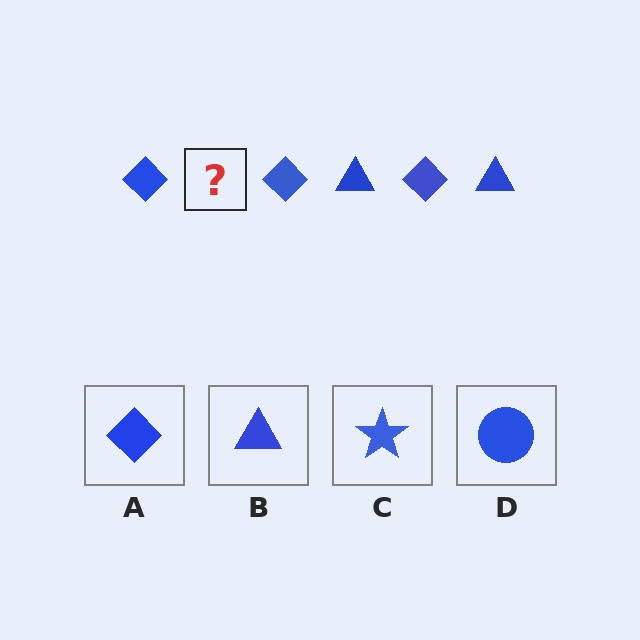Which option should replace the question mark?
Option B.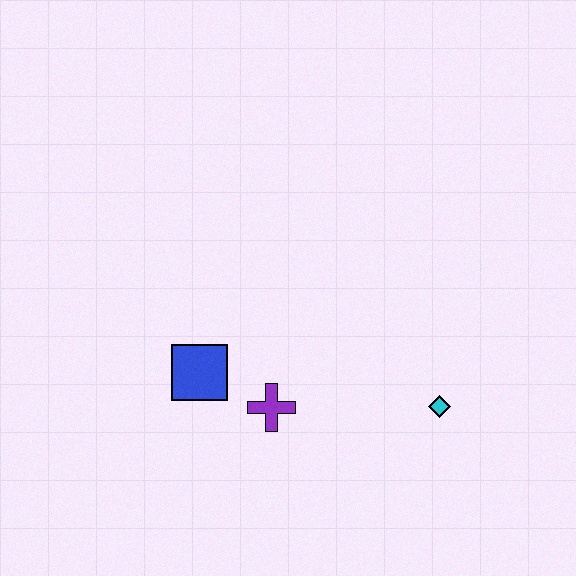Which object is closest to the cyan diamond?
The purple cross is closest to the cyan diamond.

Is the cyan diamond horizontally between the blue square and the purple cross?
No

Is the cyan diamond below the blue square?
Yes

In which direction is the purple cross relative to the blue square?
The purple cross is to the right of the blue square.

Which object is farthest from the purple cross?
The cyan diamond is farthest from the purple cross.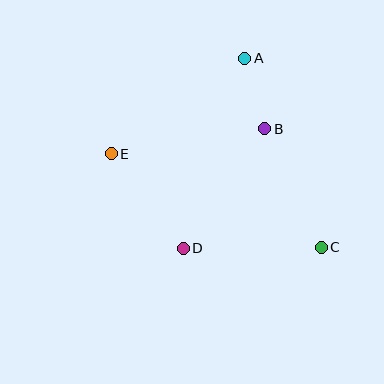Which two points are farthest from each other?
Points C and E are farthest from each other.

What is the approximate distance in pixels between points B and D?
The distance between B and D is approximately 145 pixels.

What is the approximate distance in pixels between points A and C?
The distance between A and C is approximately 204 pixels.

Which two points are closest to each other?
Points A and B are closest to each other.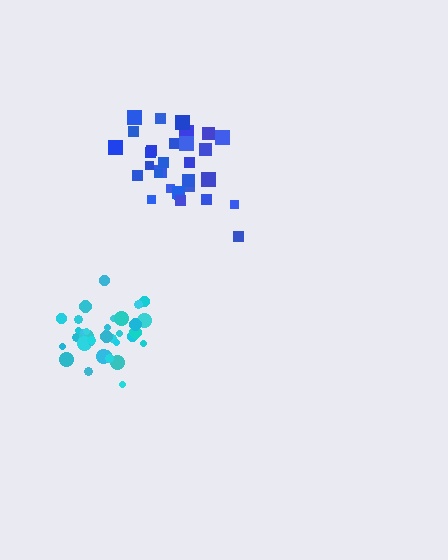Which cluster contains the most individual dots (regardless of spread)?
Cyan (34).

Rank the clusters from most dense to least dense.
cyan, blue.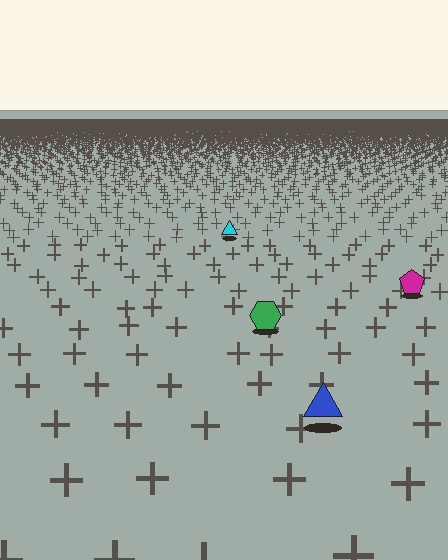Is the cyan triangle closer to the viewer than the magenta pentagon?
No. The magenta pentagon is closer — you can tell from the texture gradient: the ground texture is coarser near it.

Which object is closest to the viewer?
The blue triangle is closest. The texture marks near it are larger and more spread out.